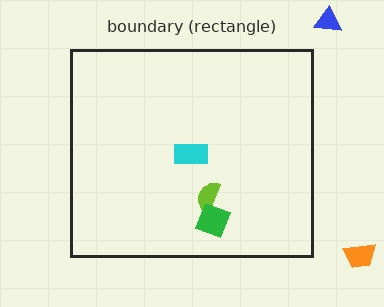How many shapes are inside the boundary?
3 inside, 2 outside.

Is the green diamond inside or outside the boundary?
Inside.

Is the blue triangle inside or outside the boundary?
Outside.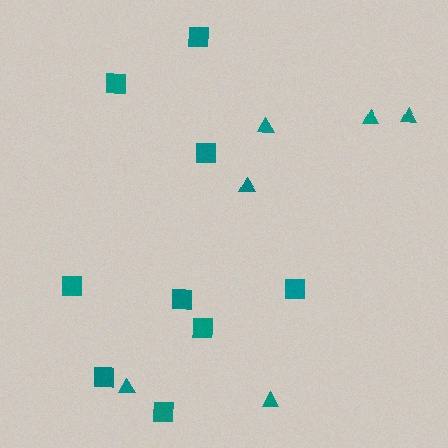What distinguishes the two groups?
There are 2 groups: one group of squares (9) and one group of triangles (6).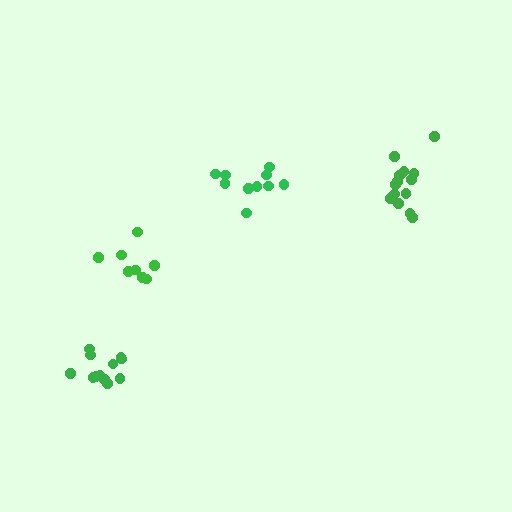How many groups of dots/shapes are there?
There are 4 groups.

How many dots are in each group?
Group 1: 8 dots, Group 2: 10 dots, Group 3: 14 dots, Group 4: 12 dots (44 total).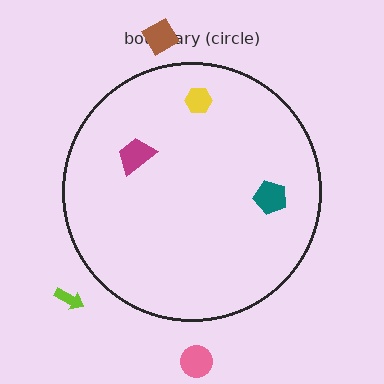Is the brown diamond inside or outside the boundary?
Outside.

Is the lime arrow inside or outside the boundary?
Outside.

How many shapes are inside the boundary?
3 inside, 3 outside.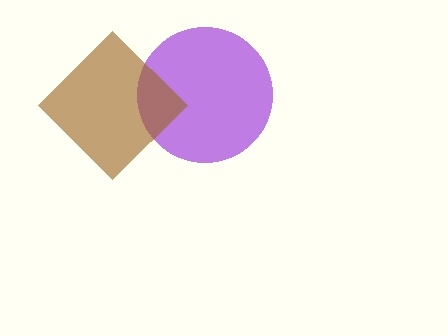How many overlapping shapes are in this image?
There are 2 overlapping shapes in the image.